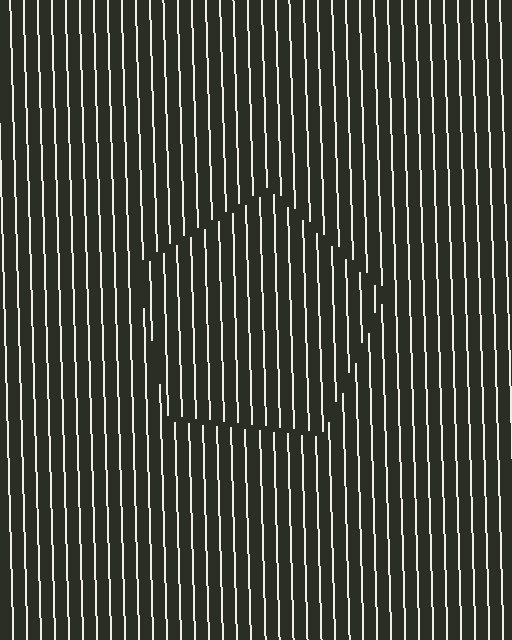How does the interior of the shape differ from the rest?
The interior of the shape contains the same grating, shifted by half a period — the contour is defined by the phase discontinuity where line-ends from the inner and outer gratings abut.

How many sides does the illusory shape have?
5 sides — the line-ends trace a pentagon.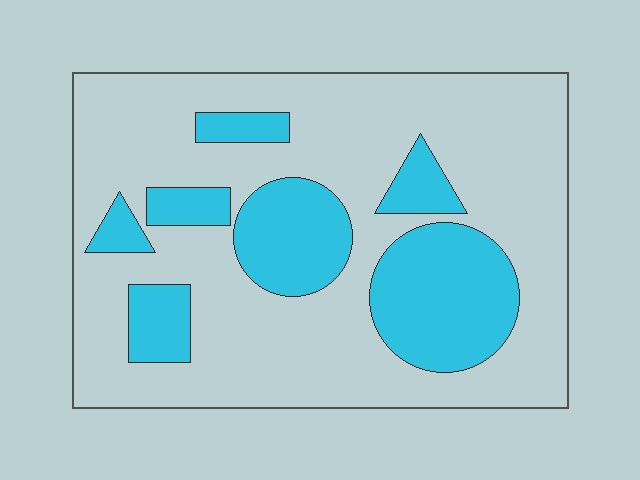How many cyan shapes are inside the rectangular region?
7.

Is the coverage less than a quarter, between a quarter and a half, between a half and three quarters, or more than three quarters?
Between a quarter and a half.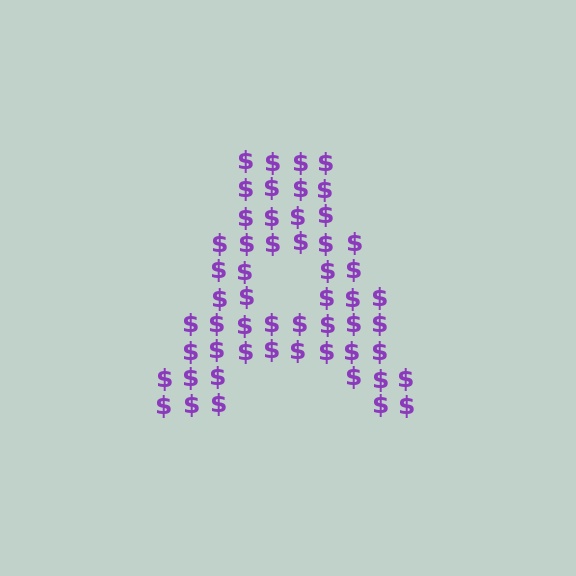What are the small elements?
The small elements are dollar signs.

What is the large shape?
The large shape is the letter A.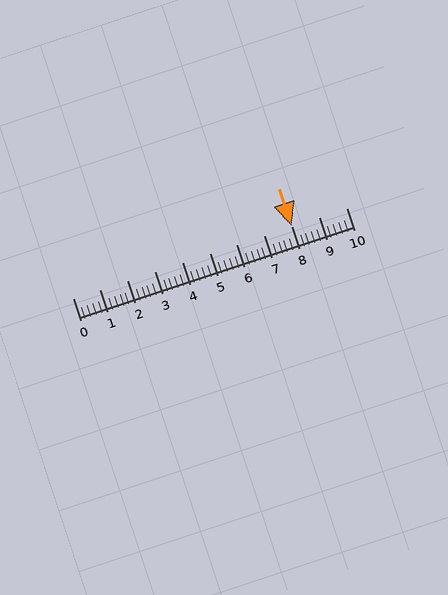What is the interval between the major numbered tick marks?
The major tick marks are spaced 1 units apart.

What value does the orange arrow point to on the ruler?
The orange arrow points to approximately 8.0.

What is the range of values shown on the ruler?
The ruler shows values from 0 to 10.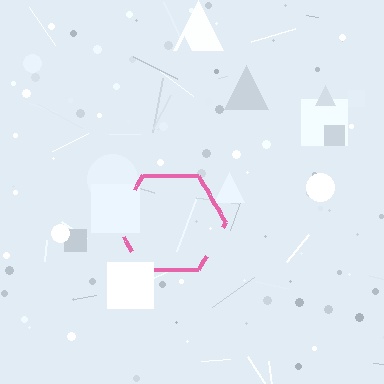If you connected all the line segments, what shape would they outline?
They would outline a hexagon.